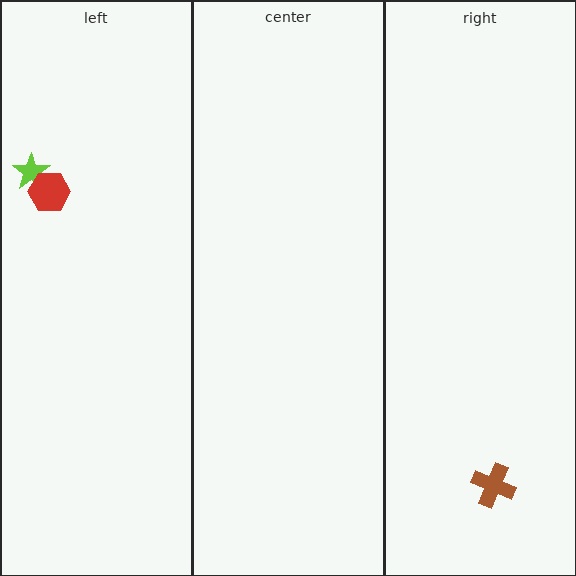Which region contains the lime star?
The left region.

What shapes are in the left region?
The lime star, the red hexagon.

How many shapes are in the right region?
1.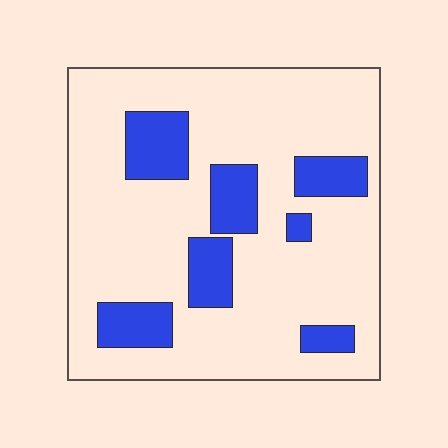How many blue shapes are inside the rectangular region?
7.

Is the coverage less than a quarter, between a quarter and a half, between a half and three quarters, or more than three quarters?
Less than a quarter.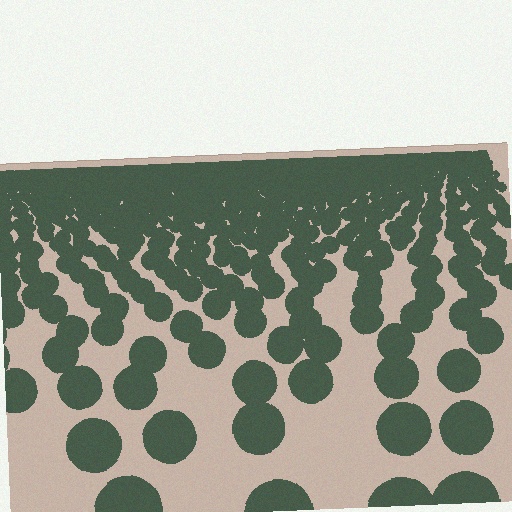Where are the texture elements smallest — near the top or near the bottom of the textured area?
Near the top.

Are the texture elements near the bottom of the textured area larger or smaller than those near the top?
Larger. Near the bottom, elements are closer to the viewer and appear at a bigger on-screen size.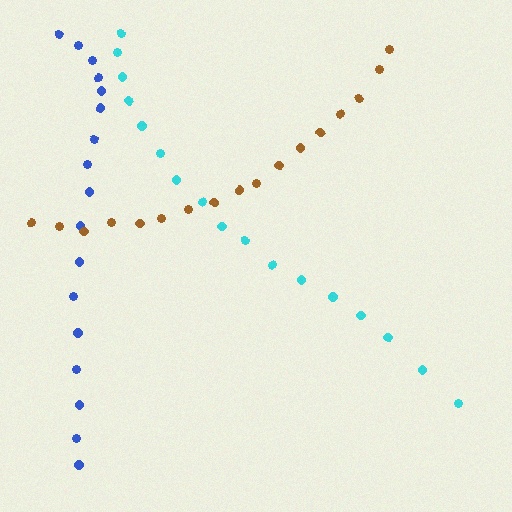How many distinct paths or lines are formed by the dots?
There are 3 distinct paths.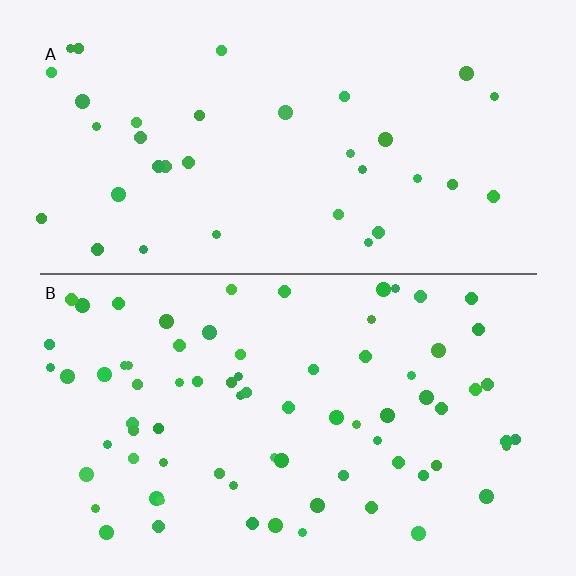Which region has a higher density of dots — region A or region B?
B (the bottom).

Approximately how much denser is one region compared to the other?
Approximately 2.1× — region B over region A.